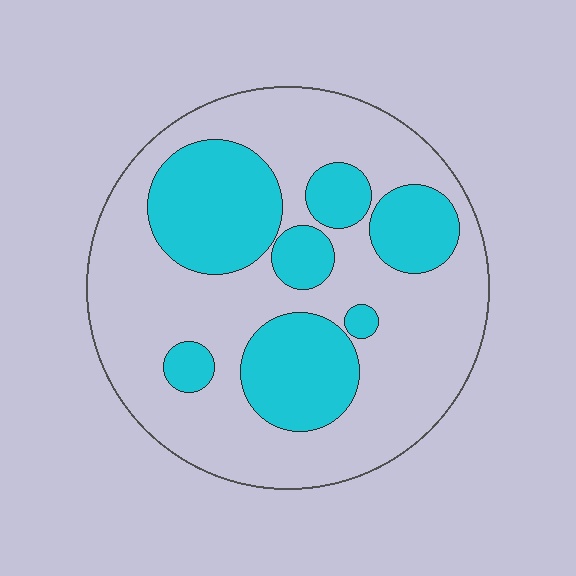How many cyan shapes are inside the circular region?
7.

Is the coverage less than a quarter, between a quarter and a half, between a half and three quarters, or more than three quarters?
Between a quarter and a half.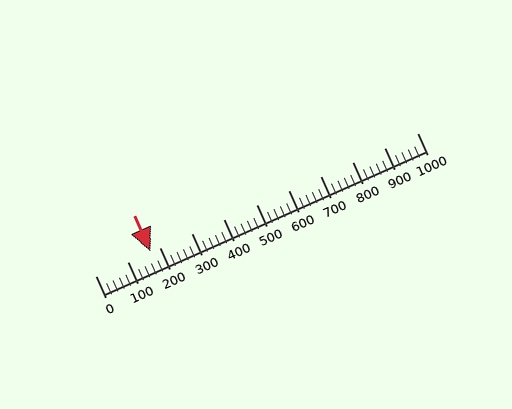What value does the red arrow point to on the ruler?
The red arrow points to approximately 171.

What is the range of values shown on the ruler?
The ruler shows values from 0 to 1000.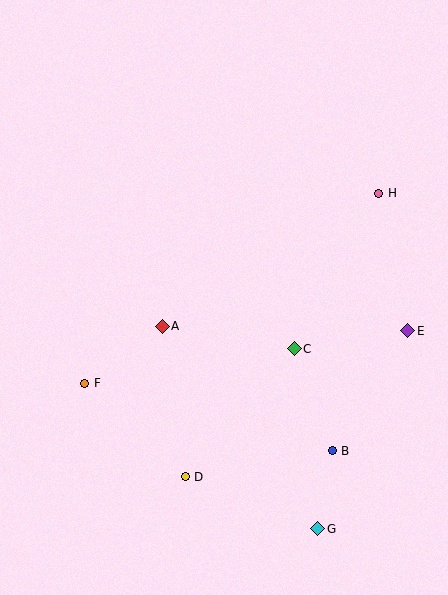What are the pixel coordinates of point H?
Point H is at (379, 193).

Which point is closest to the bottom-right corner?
Point G is closest to the bottom-right corner.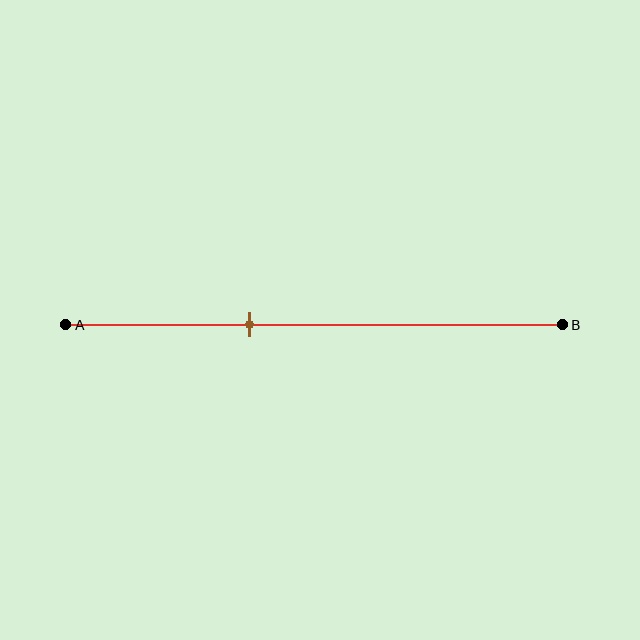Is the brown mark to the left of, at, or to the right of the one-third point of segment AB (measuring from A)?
The brown mark is to the right of the one-third point of segment AB.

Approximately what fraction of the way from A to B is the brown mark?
The brown mark is approximately 35% of the way from A to B.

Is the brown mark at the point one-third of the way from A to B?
No, the mark is at about 35% from A, not at the 33% one-third point.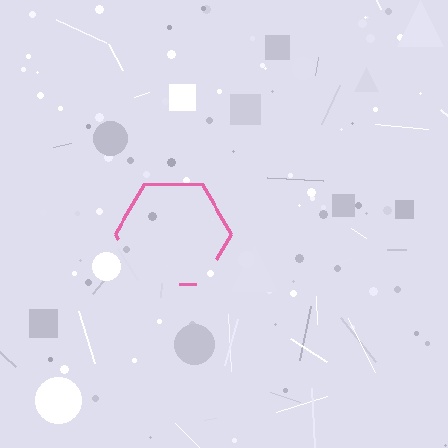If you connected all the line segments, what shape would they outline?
They would outline a hexagon.